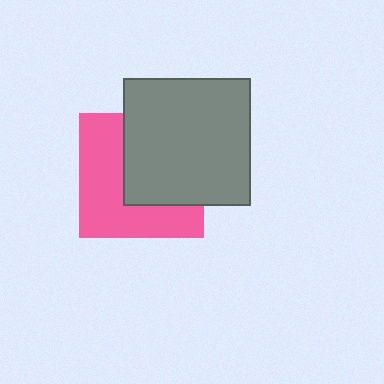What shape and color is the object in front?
The object in front is a gray square.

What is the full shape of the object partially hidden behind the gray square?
The partially hidden object is a pink square.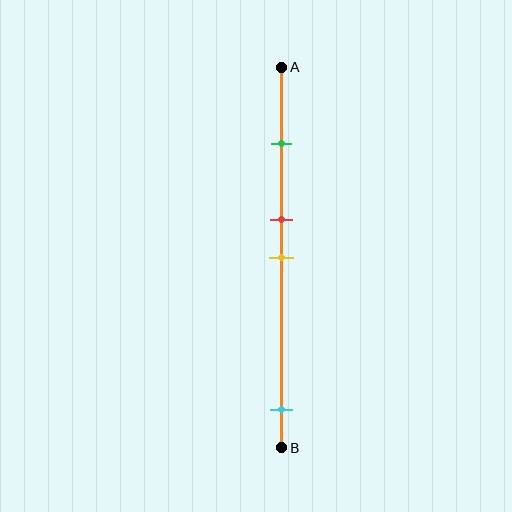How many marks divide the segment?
There are 4 marks dividing the segment.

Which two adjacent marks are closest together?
The red and yellow marks are the closest adjacent pair.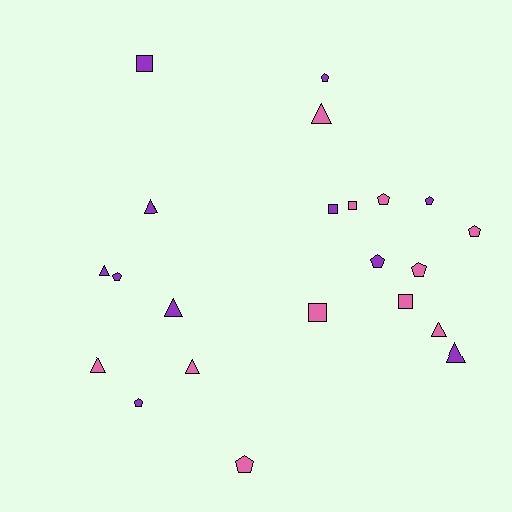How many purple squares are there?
There are 2 purple squares.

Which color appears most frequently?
Purple, with 11 objects.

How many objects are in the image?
There are 22 objects.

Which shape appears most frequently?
Pentagon, with 9 objects.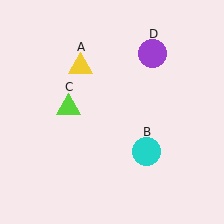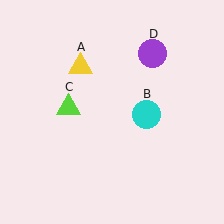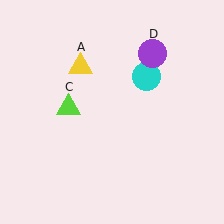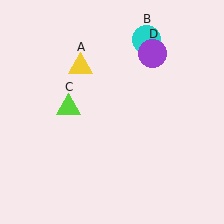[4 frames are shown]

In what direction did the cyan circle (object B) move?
The cyan circle (object B) moved up.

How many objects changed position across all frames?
1 object changed position: cyan circle (object B).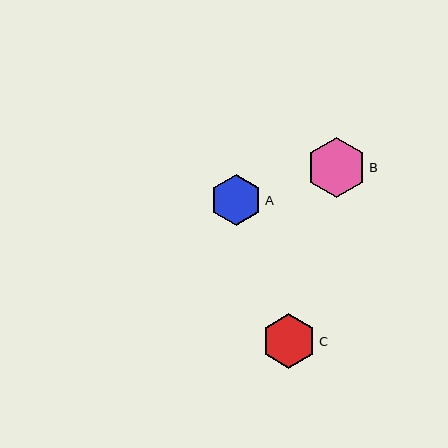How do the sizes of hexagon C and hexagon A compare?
Hexagon C and hexagon A are approximately the same size.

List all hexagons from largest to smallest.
From largest to smallest: B, C, A.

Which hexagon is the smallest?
Hexagon A is the smallest with a size of approximately 51 pixels.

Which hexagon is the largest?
Hexagon B is the largest with a size of approximately 60 pixels.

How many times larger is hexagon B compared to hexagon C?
Hexagon B is approximately 1.1 times the size of hexagon C.